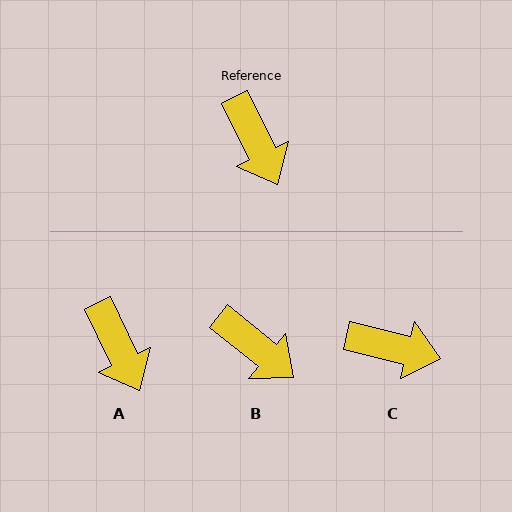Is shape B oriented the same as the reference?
No, it is off by about 25 degrees.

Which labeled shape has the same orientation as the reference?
A.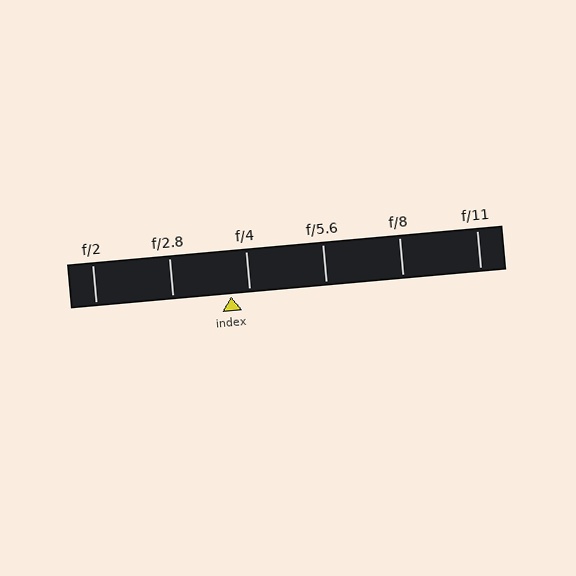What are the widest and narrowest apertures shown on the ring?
The widest aperture shown is f/2 and the narrowest is f/11.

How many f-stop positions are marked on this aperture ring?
There are 6 f-stop positions marked.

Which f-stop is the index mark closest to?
The index mark is closest to f/4.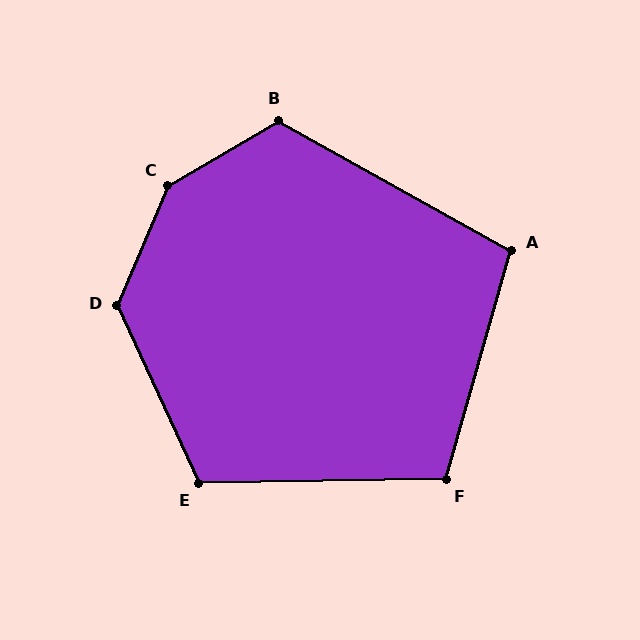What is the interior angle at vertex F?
Approximately 107 degrees (obtuse).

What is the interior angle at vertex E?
Approximately 114 degrees (obtuse).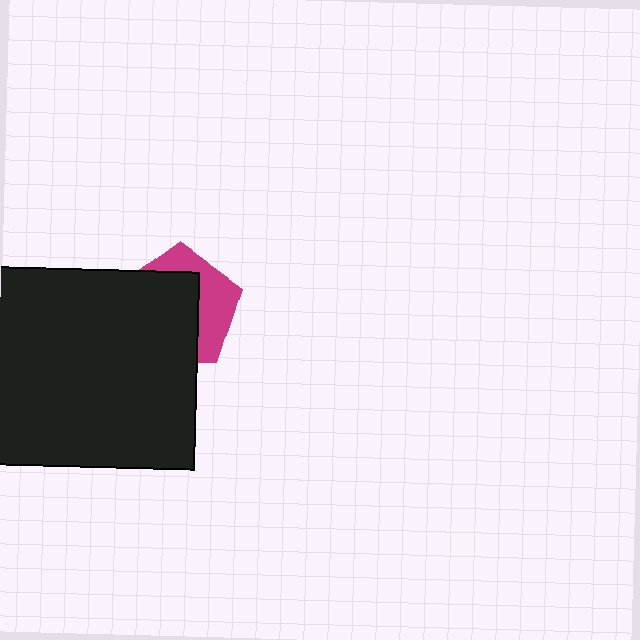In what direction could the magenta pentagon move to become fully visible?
The magenta pentagon could move toward the upper-right. That would shift it out from behind the black rectangle entirely.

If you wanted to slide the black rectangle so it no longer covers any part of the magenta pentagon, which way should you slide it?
Slide it toward the lower-left — that is the most direct way to separate the two shapes.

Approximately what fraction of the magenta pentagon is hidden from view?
Roughly 62% of the magenta pentagon is hidden behind the black rectangle.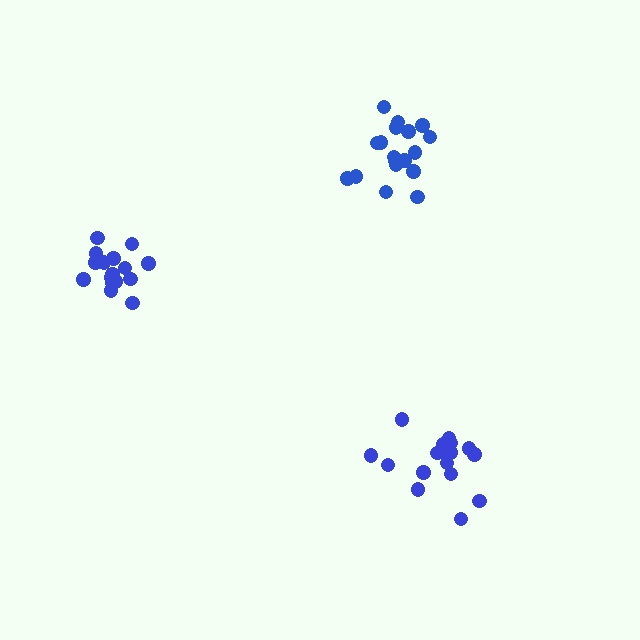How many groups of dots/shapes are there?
There are 3 groups.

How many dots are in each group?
Group 1: 17 dots, Group 2: 16 dots, Group 3: 18 dots (51 total).